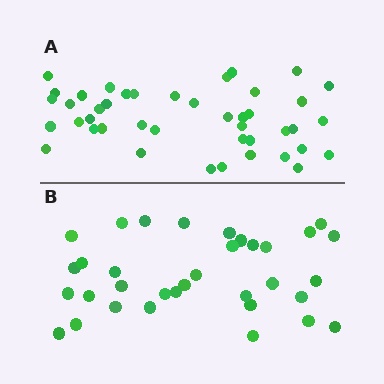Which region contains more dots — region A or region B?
Region A (the top region) has more dots.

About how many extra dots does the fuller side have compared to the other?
Region A has roughly 8 or so more dots than region B.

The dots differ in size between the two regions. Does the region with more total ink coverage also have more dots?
No. Region B has more total ink coverage because its dots are larger, but region A actually contains more individual dots. Total area can be misleading — the number of items is what matters here.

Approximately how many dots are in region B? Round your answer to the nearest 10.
About 30 dots. (The exact count is 34, which rounds to 30.)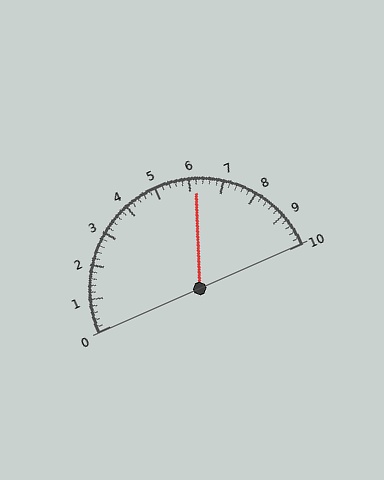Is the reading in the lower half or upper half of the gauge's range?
The reading is in the upper half of the range (0 to 10).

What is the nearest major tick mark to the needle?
The nearest major tick mark is 6.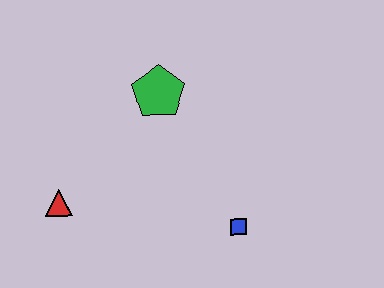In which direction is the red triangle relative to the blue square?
The red triangle is to the left of the blue square.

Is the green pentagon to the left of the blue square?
Yes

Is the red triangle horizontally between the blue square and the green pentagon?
No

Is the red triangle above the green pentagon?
No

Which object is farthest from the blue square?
The red triangle is farthest from the blue square.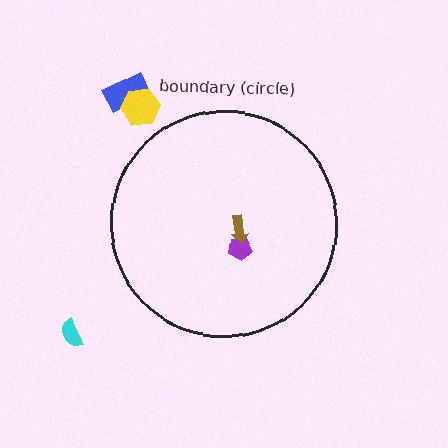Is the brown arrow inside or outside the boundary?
Inside.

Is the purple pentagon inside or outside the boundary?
Inside.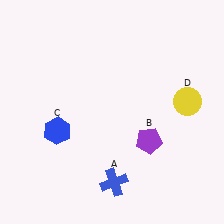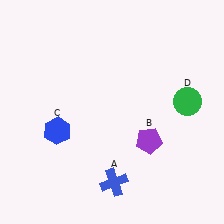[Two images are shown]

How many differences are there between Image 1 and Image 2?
There is 1 difference between the two images.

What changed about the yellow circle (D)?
In Image 1, D is yellow. In Image 2, it changed to green.